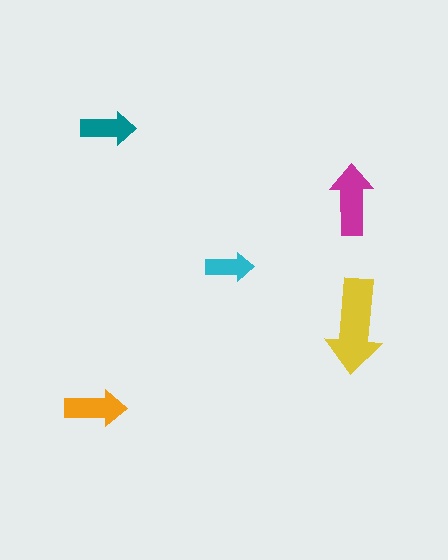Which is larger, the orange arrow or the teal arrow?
The orange one.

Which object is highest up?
The teal arrow is topmost.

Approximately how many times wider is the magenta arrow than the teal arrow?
About 1.5 times wider.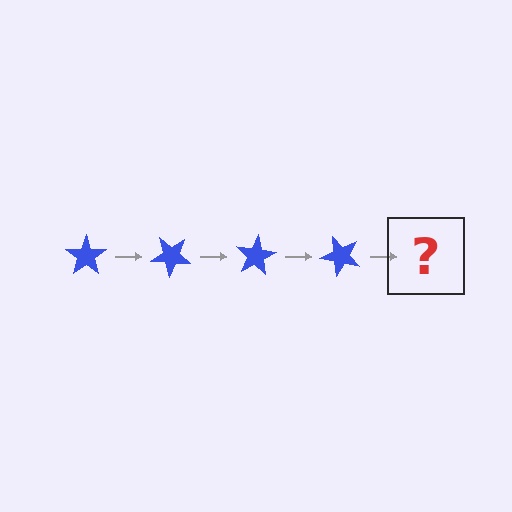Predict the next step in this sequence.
The next step is a blue star rotated 160 degrees.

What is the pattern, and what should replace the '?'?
The pattern is that the star rotates 40 degrees each step. The '?' should be a blue star rotated 160 degrees.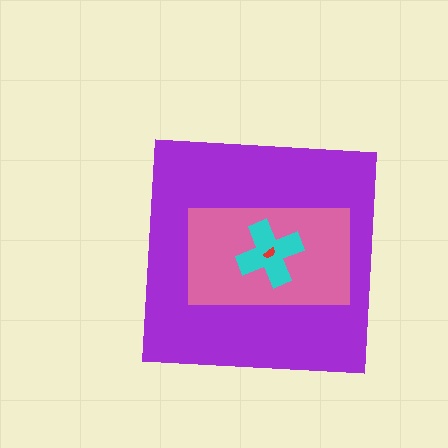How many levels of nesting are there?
4.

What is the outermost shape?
The purple square.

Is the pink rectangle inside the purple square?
Yes.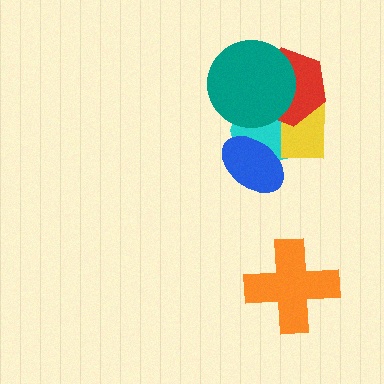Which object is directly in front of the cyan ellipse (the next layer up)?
The yellow rectangle is directly in front of the cyan ellipse.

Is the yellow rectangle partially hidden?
Yes, it is partially covered by another shape.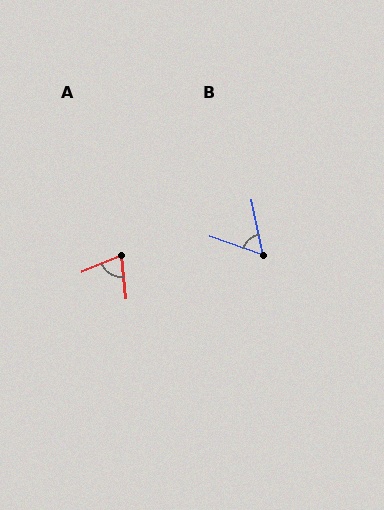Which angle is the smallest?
B, at approximately 60 degrees.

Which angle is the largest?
A, at approximately 73 degrees.